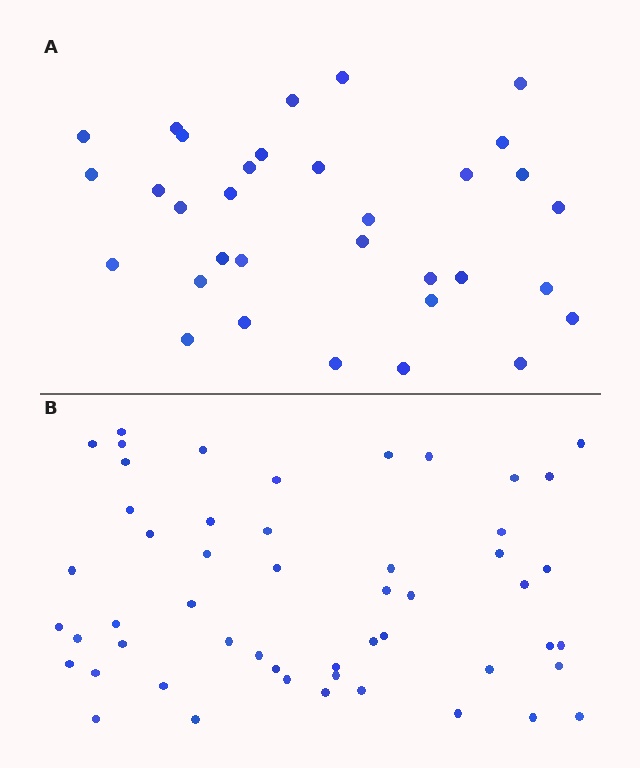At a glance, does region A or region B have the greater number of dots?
Region B (the bottom region) has more dots.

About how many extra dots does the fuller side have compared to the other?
Region B has approximately 20 more dots than region A.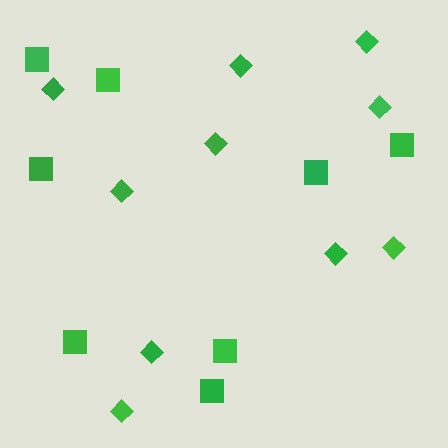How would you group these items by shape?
There are 2 groups: one group of squares (8) and one group of diamonds (10).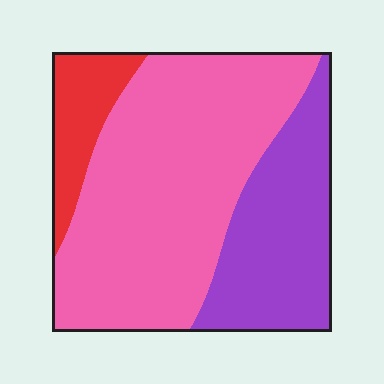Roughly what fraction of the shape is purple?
Purple covers 29% of the shape.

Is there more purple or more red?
Purple.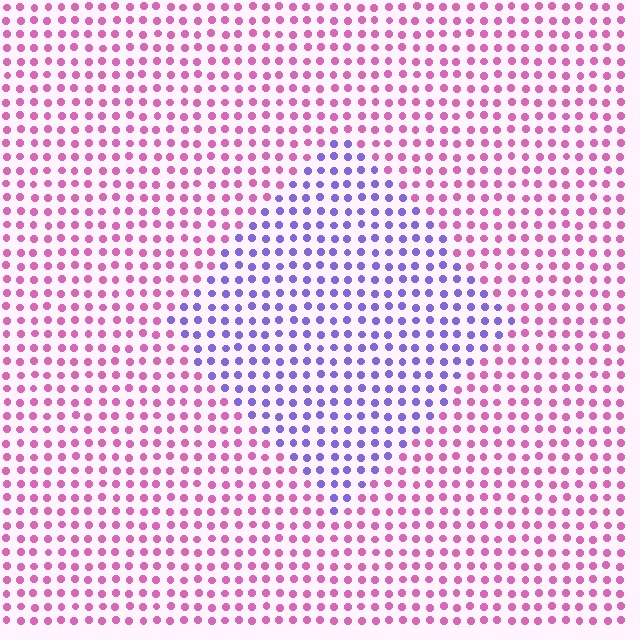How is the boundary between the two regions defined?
The boundary is defined purely by a slight shift in hue (about 62 degrees). Spacing, size, and orientation are identical on both sides.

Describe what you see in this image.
The image is filled with small pink elements in a uniform arrangement. A diamond-shaped region is visible where the elements are tinted to a slightly different hue, forming a subtle color boundary.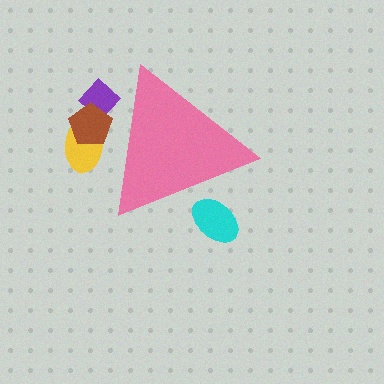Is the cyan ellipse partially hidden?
Yes, the cyan ellipse is partially hidden behind the pink triangle.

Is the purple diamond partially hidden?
Yes, the purple diamond is partially hidden behind the pink triangle.